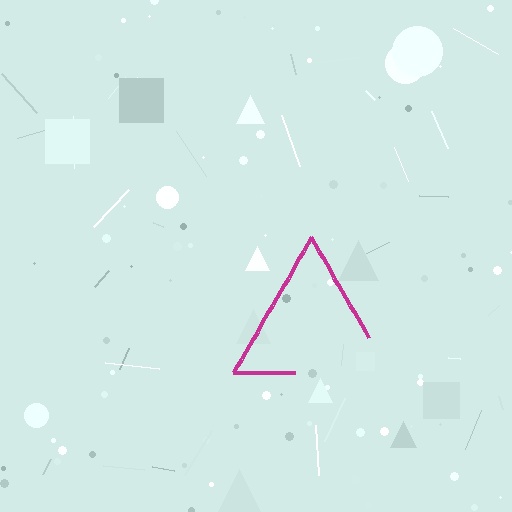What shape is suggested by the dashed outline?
The dashed outline suggests a triangle.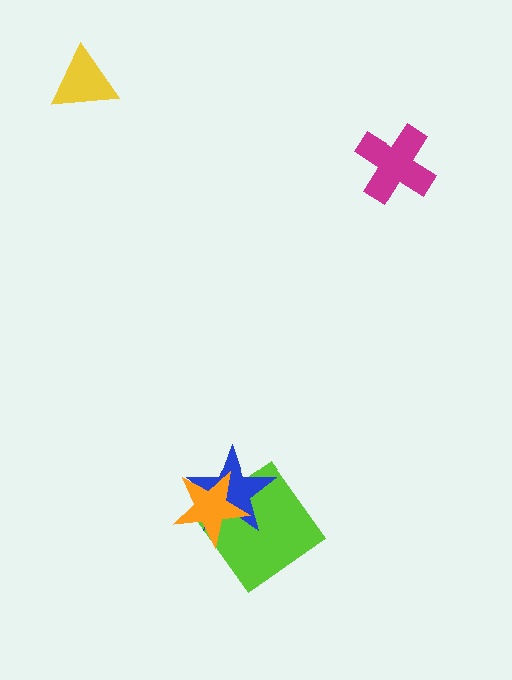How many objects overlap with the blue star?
2 objects overlap with the blue star.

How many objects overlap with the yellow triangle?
0 objects overlap with the yellow triangle.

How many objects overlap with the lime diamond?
2 objects overlap with the lime diamond.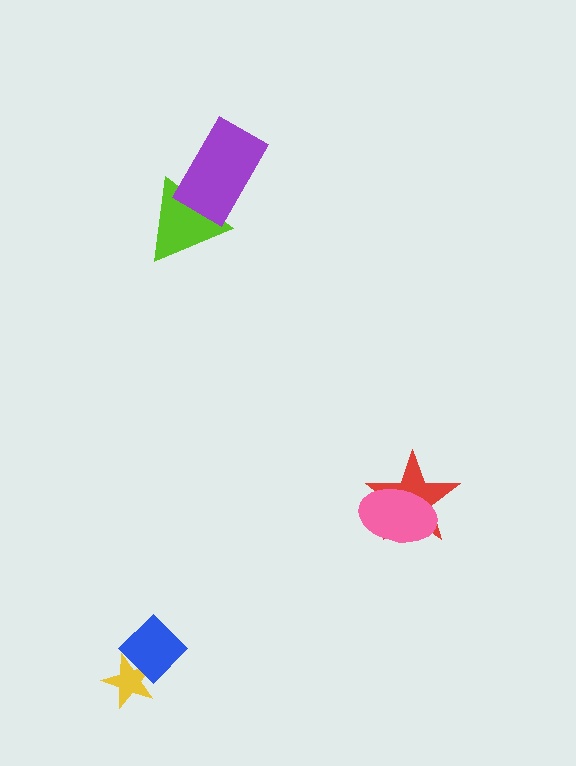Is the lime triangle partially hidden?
Yes, it is partially covered by another shape.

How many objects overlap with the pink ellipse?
1 object overlaps with the pink ellipse.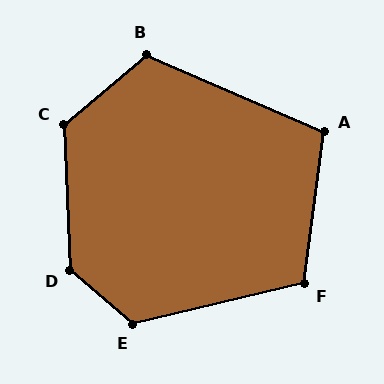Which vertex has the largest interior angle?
D, at approximately 133 degrees.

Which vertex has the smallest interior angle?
A, at approximately 106 degrees.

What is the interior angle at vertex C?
Approximately 128 degrees (obtuse).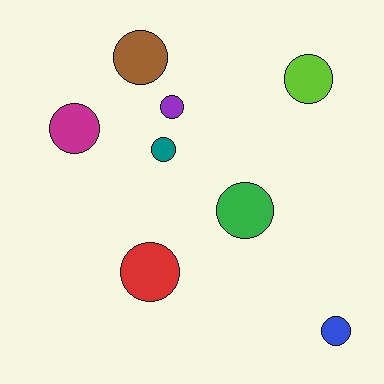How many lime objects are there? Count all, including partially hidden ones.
There is 1 lime object.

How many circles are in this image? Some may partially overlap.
There are 8 circles.